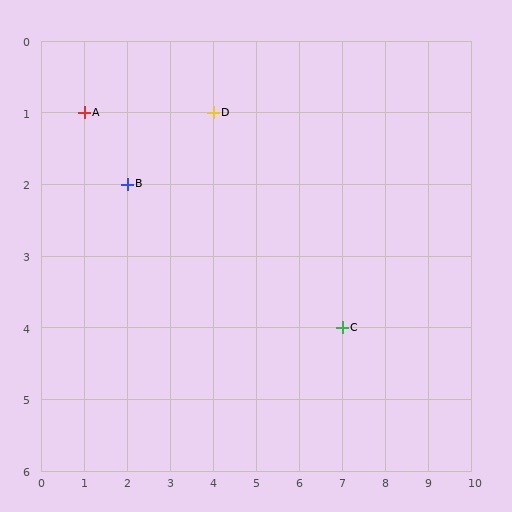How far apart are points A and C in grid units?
Points A and C are 6 columns and 3 rows apart (about 6.7 grid units diagonally).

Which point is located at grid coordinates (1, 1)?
Point A is at (1, 1).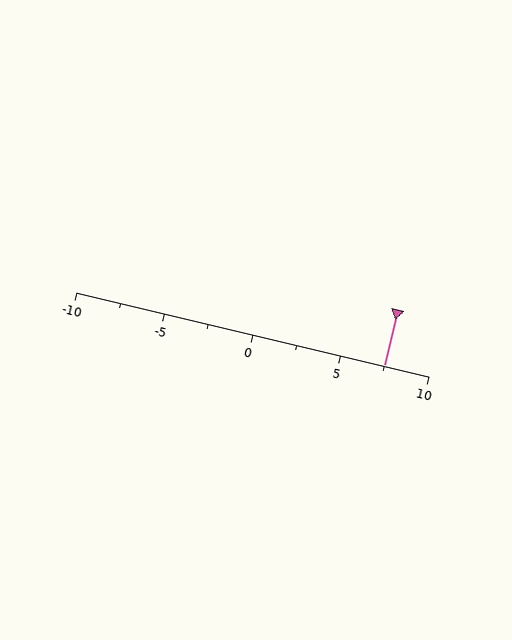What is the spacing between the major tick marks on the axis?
The major ticks are spaced 5 apart.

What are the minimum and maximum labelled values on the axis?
The axis runs from -10 to 10.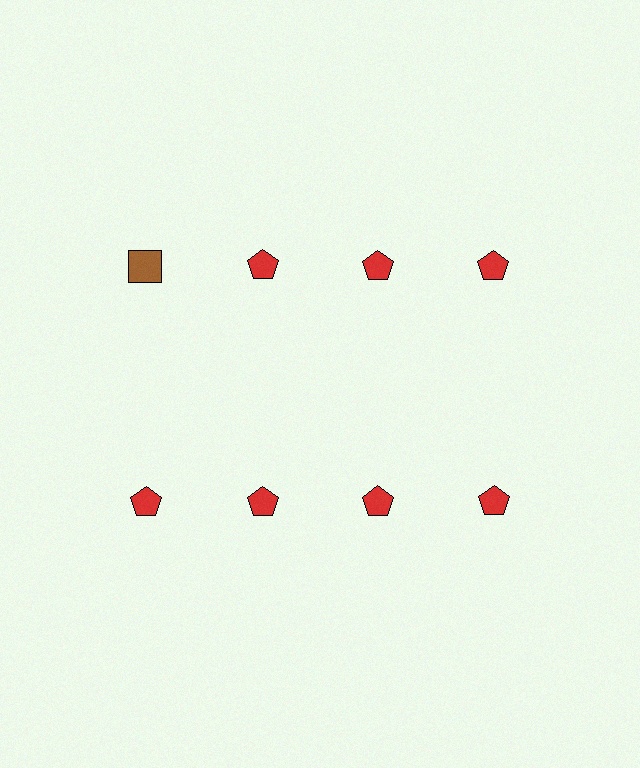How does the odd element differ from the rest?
It differs in both color (brown instead of red) and shape (square instead of pentagon).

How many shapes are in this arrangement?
There are 8 shapes arranged in a grid pattern.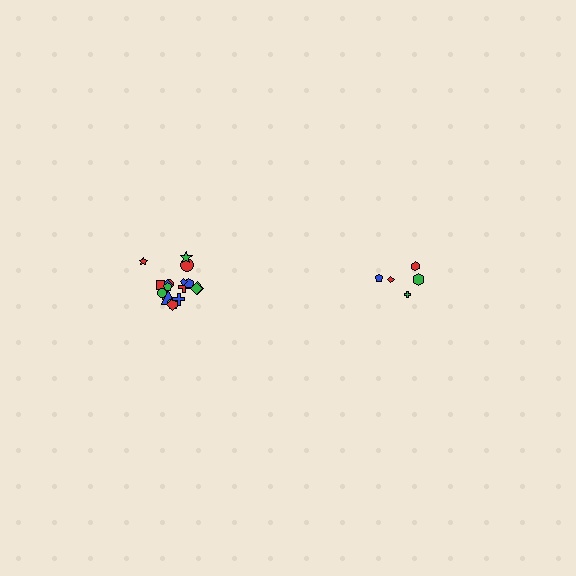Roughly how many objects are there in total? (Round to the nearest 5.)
Roughly 25 objects in total.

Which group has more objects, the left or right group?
The left group.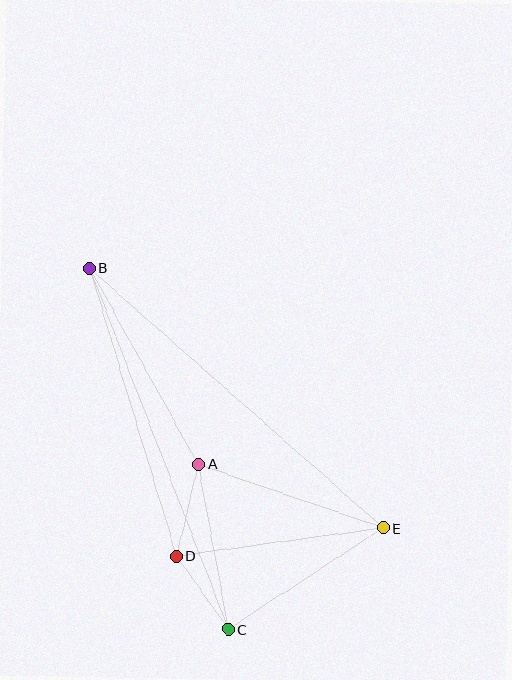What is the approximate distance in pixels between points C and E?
The distance between C and E is approximately 185 pixels.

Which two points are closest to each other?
Points C and D are closest to each other.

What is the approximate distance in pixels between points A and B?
The distance between A and B is approximately 224 pixels.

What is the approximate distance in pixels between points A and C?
The distance between A and C is approximately 168 pixels.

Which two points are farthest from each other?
Points B and E are farthest from each other.